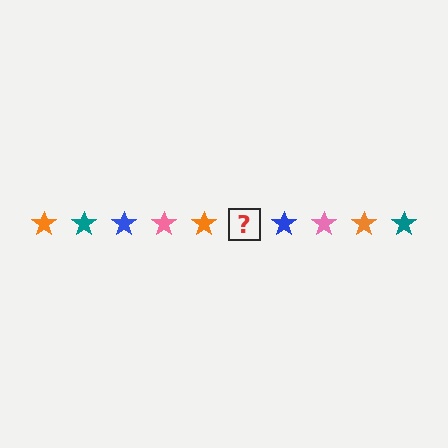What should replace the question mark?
The question mark should be replaced with a teal star.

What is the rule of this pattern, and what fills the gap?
The rule is that the pattern cycles through orange, teal, blue, pink stars. The gap should be filled with a teal star.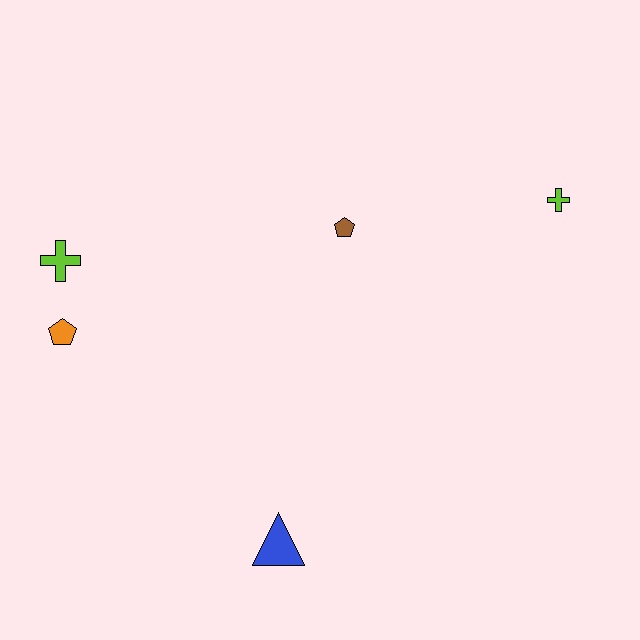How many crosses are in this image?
There are 2 crosses.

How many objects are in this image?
There are 5 objects.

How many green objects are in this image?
There are no green objects.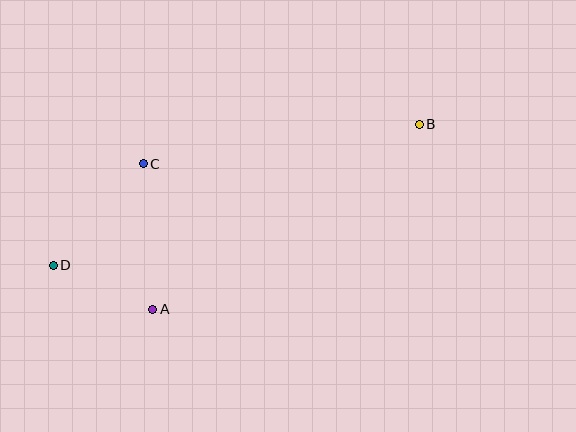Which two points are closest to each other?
Points A and D are closest to each other.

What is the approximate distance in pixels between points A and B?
The distance between A and B is approximately 324 pixels.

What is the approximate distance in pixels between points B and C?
The distance between B and C is approximately 279 pixels.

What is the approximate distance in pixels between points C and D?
The distance between C and D is approximately 135 pixels.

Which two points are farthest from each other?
Points B and D are farthest from each other.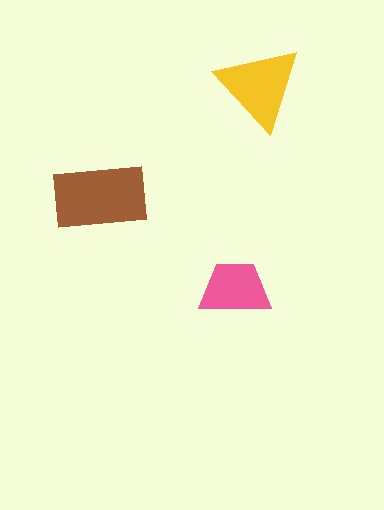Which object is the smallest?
The pink trapezoid.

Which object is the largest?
The brown rectangle.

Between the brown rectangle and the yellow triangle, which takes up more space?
The brown rectangle.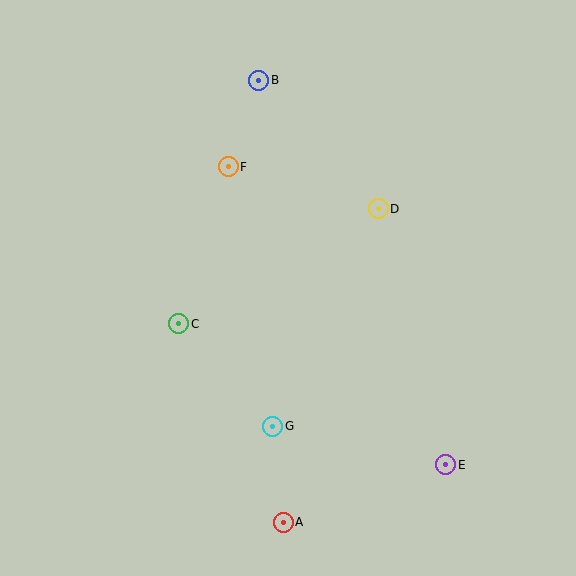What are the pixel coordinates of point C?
Point C is at (179, 324).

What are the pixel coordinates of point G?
Point G is at (273, 426).